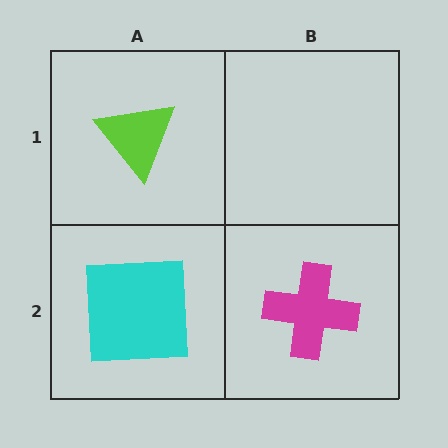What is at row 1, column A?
A lime triangle.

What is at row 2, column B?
A magenta cross.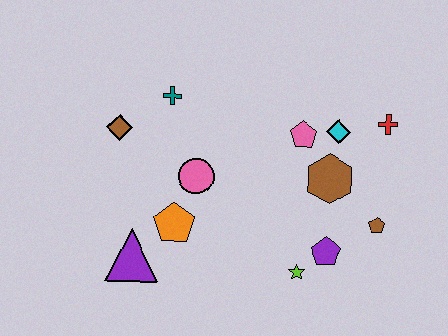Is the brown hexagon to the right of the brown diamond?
Yes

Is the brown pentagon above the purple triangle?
Yes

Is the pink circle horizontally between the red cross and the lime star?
No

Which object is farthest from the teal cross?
The brown pentagon is farthest from the teal cross.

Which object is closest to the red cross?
The cyan diamond is closest to the red cross.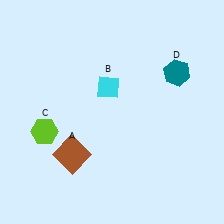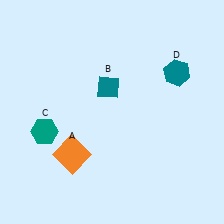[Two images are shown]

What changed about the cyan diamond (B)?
In Image 1, B is cyan. In Image 2, it changed to teal.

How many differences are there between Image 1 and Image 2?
There are 3 differences between the two images.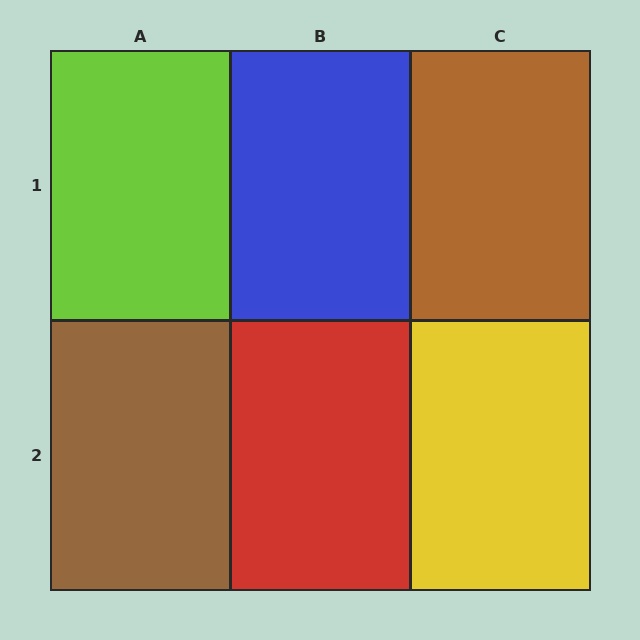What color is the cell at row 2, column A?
Brown.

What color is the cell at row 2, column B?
Red.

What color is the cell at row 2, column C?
Yellow.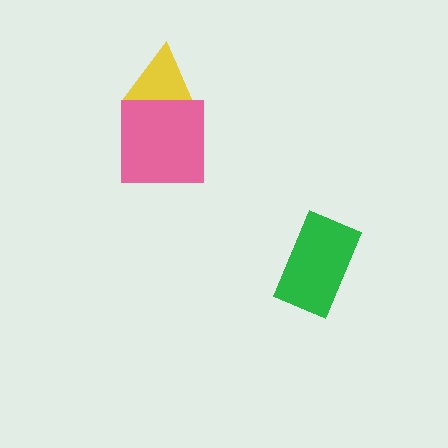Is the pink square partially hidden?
No, no other shape covers it.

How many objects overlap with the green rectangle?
0 objects overlap with the green rectangle.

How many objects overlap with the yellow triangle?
1 object overlaps with the yellow triangle.